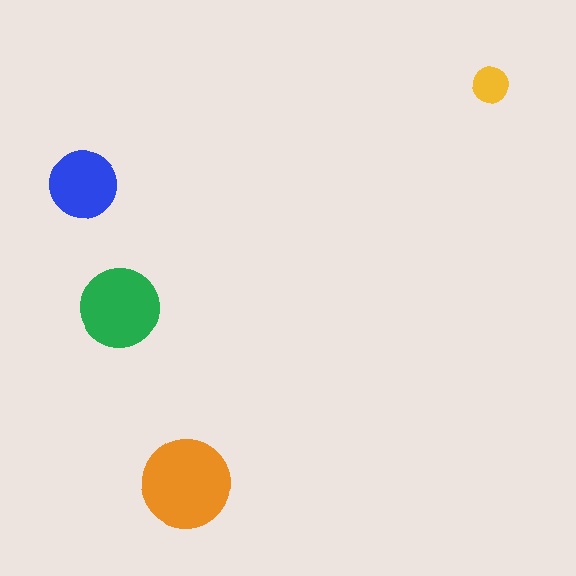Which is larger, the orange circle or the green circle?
The orange one.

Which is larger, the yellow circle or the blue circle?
The blue one.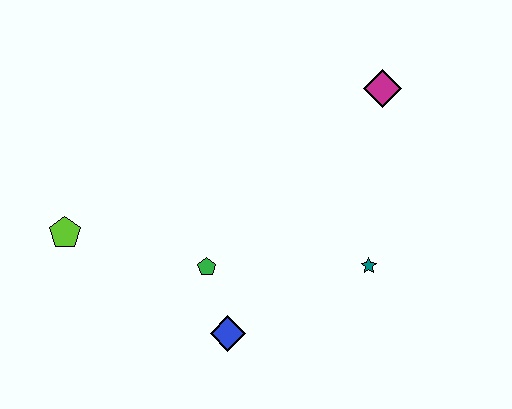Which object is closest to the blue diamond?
The green pentagon is closest to the blue diamond.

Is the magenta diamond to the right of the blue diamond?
Yes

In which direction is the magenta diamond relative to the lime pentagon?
The magenta diamond is to the right of the lime pentagon.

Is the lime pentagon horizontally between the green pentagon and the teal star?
No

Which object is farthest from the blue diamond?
The magenta diamond is farthest from the blue diamond.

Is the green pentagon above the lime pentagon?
No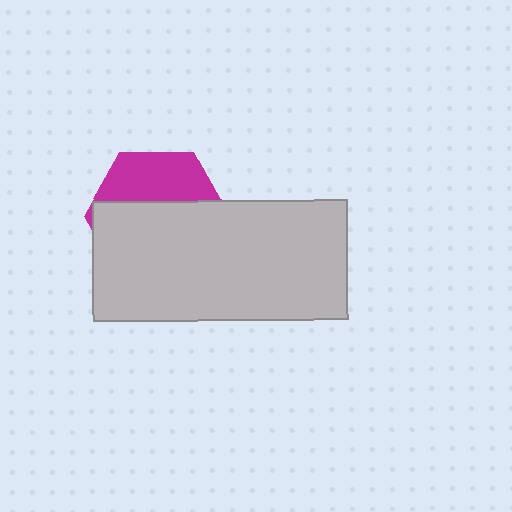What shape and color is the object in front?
The object in front is a light gray rectangle.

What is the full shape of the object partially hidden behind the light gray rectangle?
The partially hidden object is a magenta hexagon.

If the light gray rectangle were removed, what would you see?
You would see the complete magenta hexagon.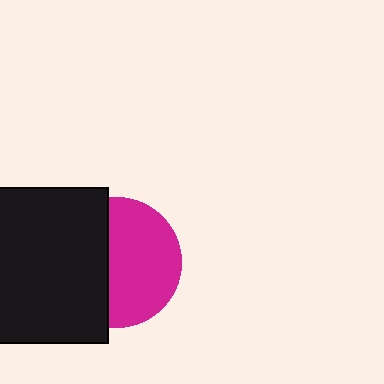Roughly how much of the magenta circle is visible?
About half of it is visible (roughly 57%).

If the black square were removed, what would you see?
You would see the complete magenta circle.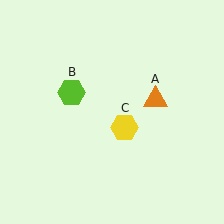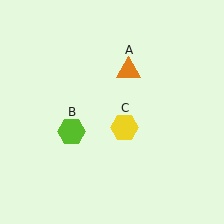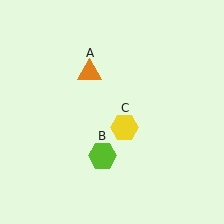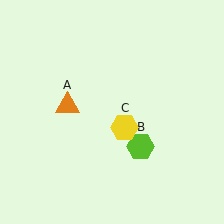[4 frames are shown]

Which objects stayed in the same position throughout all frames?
Yellow hexagon (object C) remained stationary.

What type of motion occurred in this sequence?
The orange triangle (object A), lime hexagon (object B) rotated counterclockwise around the center of the scene.